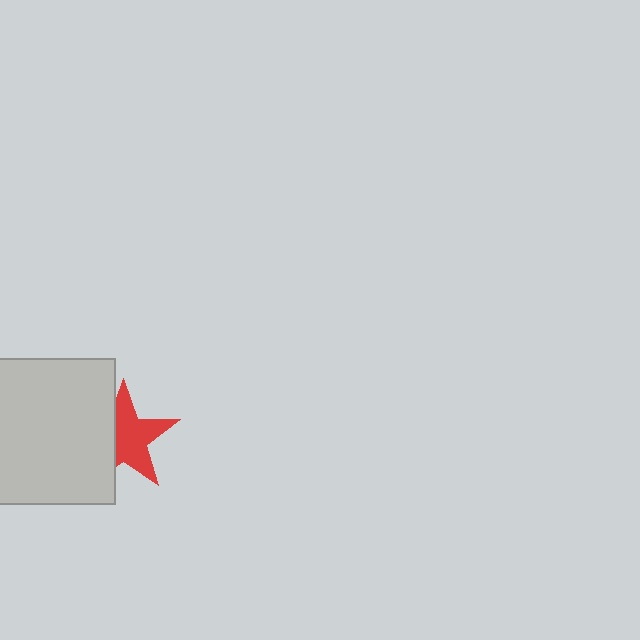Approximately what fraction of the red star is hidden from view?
Roughly 36% of the red star is hidden behind the light gray square.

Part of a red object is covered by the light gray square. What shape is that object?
It is a star.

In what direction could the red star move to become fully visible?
The red star could move right. That would shift it out from behind the light gray square entirely.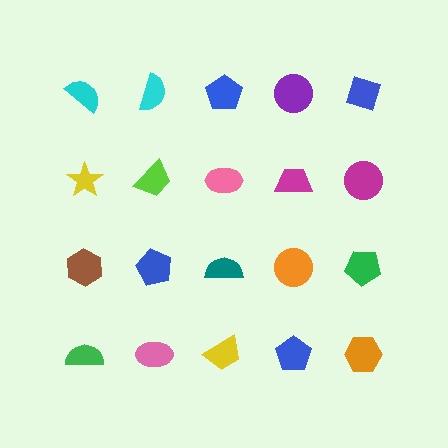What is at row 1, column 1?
A cyan semicircle.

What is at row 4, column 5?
An orange hexagon.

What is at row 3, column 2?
A blue pentagon.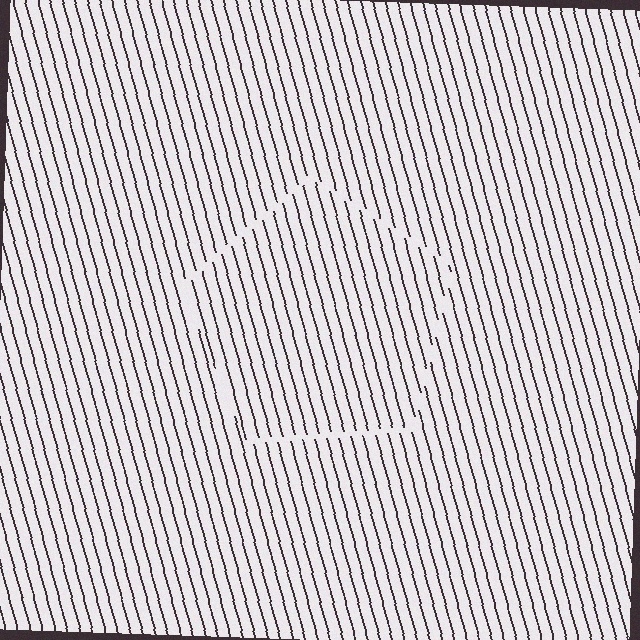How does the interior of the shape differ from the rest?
The interior of the shape contains the same grating, shifted by half a period — the contour is defined by the phase discontinuity where line-ends from the inner and outer gratings abut.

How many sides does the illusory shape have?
5 sides — the line-ends trace a pentagon.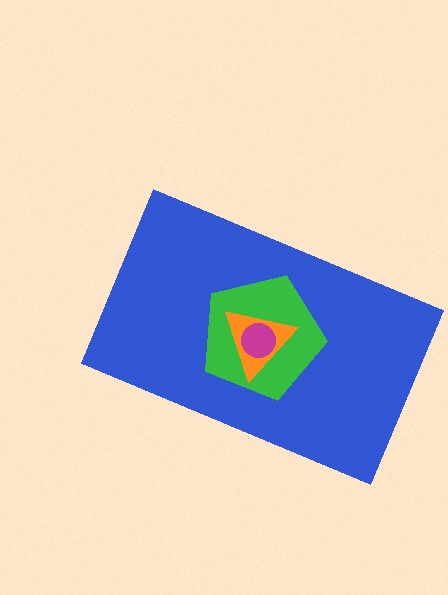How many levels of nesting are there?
4.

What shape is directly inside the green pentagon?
The orange triangle.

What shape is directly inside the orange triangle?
The magenta circle.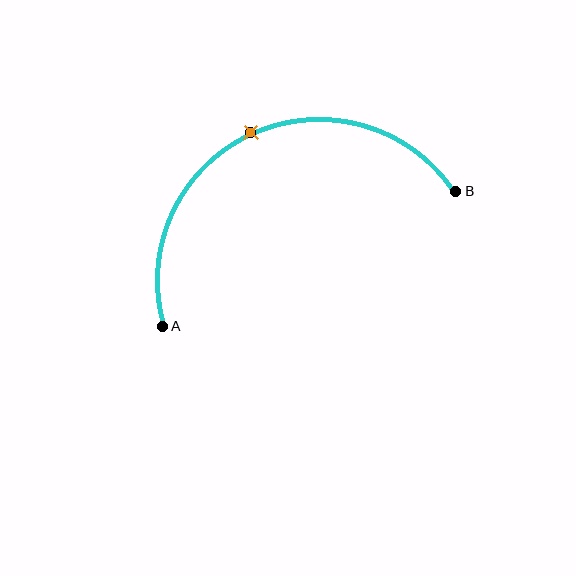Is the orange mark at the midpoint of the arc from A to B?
Yes. The orange mark lies on the arc at equal arc-length from both A and B — it is the arc midpoint.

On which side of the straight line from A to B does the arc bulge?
The arc bulges above the straight line connecting A and B.